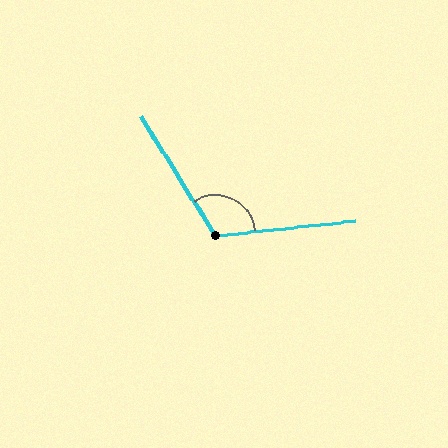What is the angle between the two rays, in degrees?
Approximately 116 degrees.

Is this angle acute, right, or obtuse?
It is obtuse.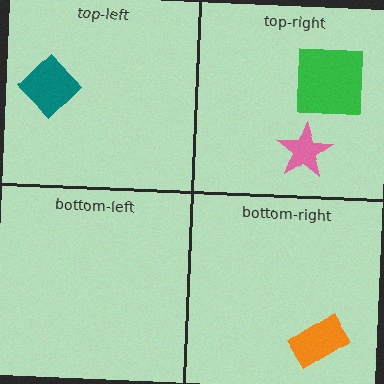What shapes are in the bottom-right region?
The orange rectangle.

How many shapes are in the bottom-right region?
1.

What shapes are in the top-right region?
The pink star, the green square.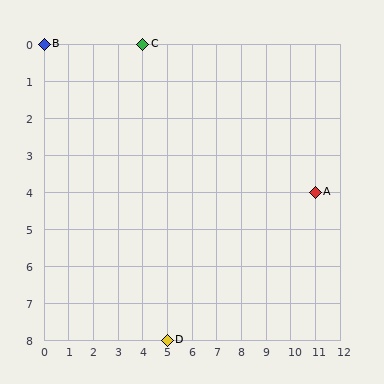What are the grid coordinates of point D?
Point D is at grid coordinates (5, 8).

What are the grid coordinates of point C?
Point C is at grid coordinates (4, 0).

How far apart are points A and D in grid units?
Points A and D are 6 columns and 4 rows apart (about 7.2 grid units diagonally).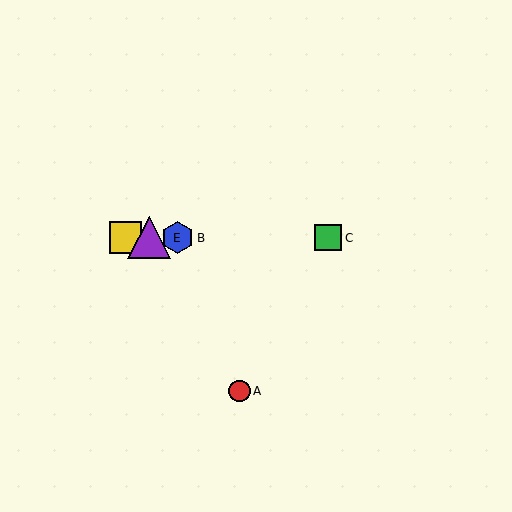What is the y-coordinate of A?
Object A is at y≈391.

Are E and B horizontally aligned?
Yes, both are at y≈238.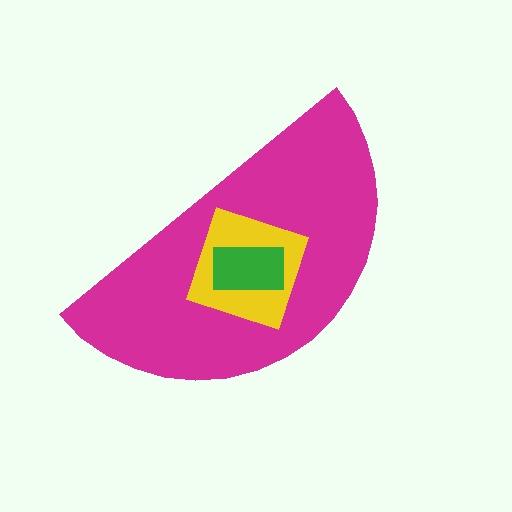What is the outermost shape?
The magenta semicircle.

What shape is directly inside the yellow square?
The green rectangle.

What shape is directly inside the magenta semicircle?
The yellow square.